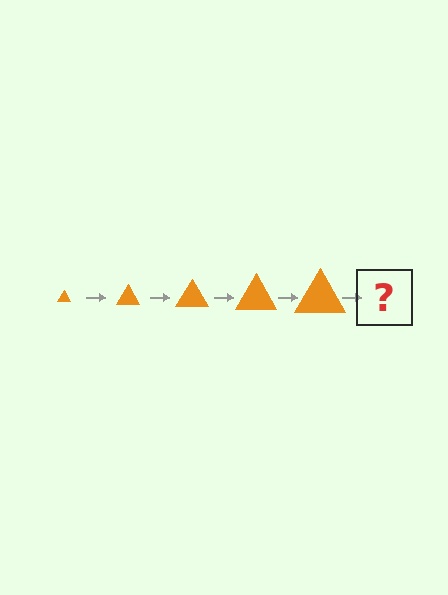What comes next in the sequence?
The next element should be an orange triangle, larger than the previous one.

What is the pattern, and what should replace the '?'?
The pattern is that the triangle gets progressively larger each step. The '?' should be an orange triangle, larger than the previous one.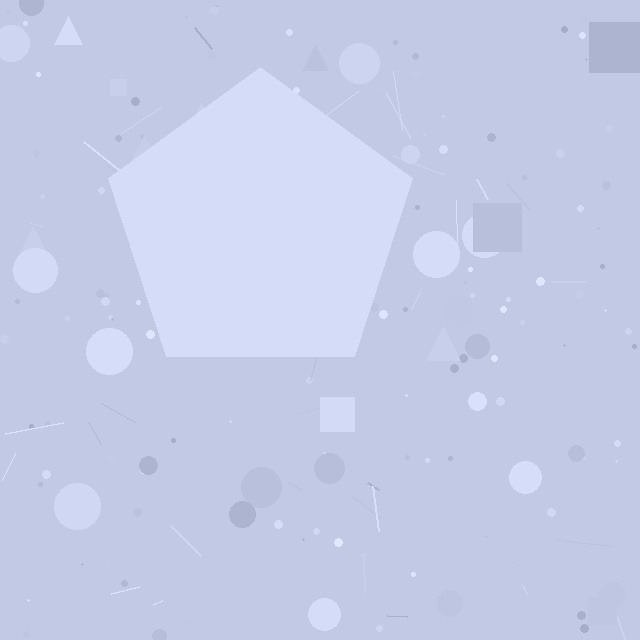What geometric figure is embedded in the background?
A pentagon is embedded in the background.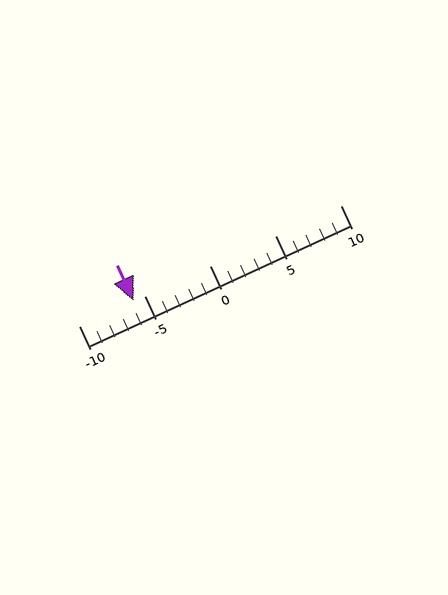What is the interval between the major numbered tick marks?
The major tick marks are spaced 5 units apart.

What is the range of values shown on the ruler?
The ruler shows values from -10 to 10.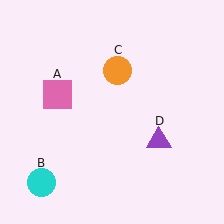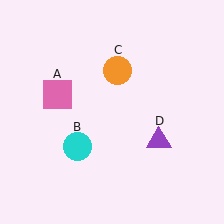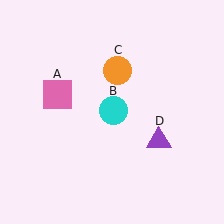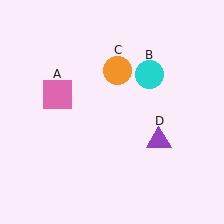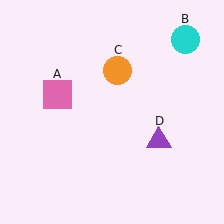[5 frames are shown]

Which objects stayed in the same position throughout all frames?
Pink square (object A) and orange circle (object C) and purple triangle (object D) remained stationary.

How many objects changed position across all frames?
1 object changed position: cyan circle (object B).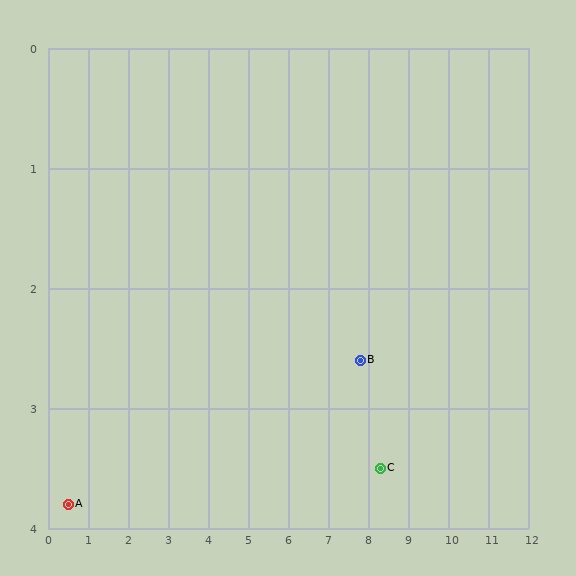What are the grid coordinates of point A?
Point A is at approximately (0.5, 3.8).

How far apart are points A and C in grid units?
Points A and C are about 7.8 grid units apart.